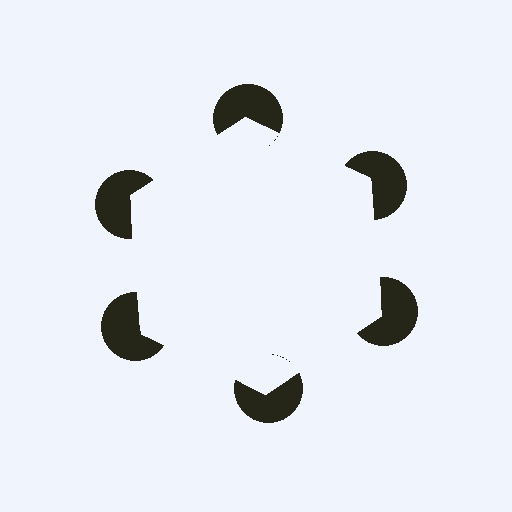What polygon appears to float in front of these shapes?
An illusory hexagon — its edges are inferred from the aligned wedge cuts in the pac-man discs, not physically drawn.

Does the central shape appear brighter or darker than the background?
It typically appears slightly brighter than the background, even though no actual brightness change is drawn.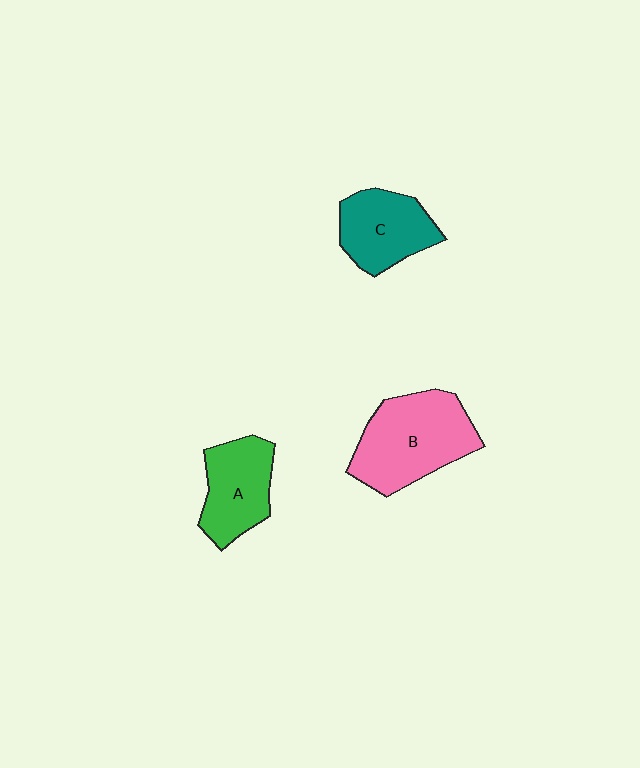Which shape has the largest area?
Shape B (pink).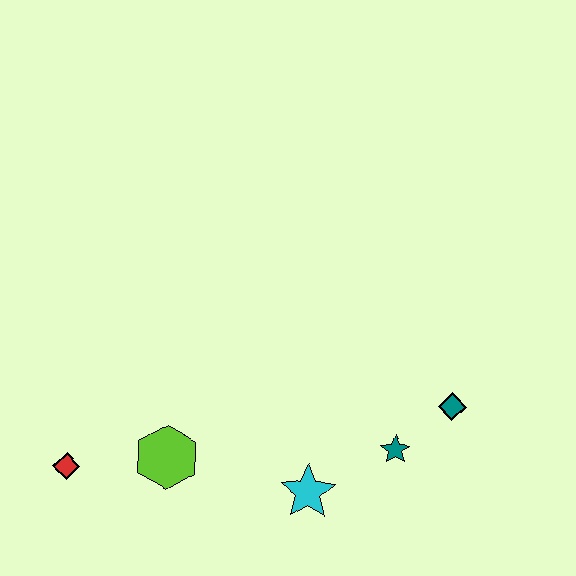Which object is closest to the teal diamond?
The teal star is closest to the teal diamond.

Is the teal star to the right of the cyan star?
Yes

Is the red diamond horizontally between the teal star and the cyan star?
No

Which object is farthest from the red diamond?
The teal diamond is farthest from the red diamond.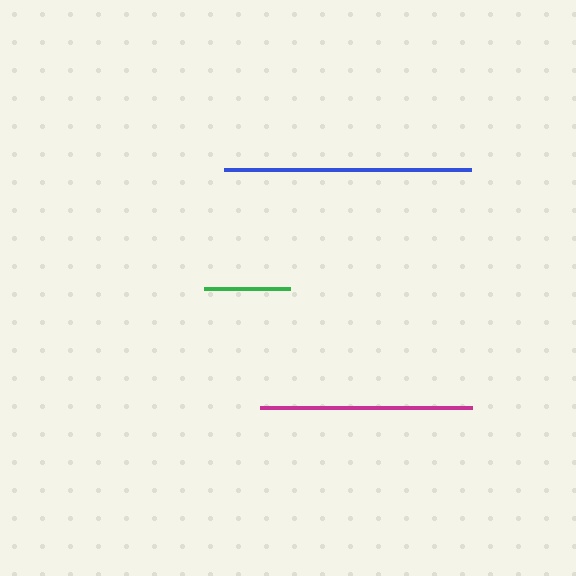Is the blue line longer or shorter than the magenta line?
The blue line is longer than the magenta line.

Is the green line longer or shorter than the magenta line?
The magenta line is longer than the green line.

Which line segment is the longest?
The blue line is the longest at approximately 247 pixels.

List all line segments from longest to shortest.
From longest to shortest: blue, magenta, green.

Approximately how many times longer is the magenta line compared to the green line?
The magenta line is approximately 2.5 times the length of the green line.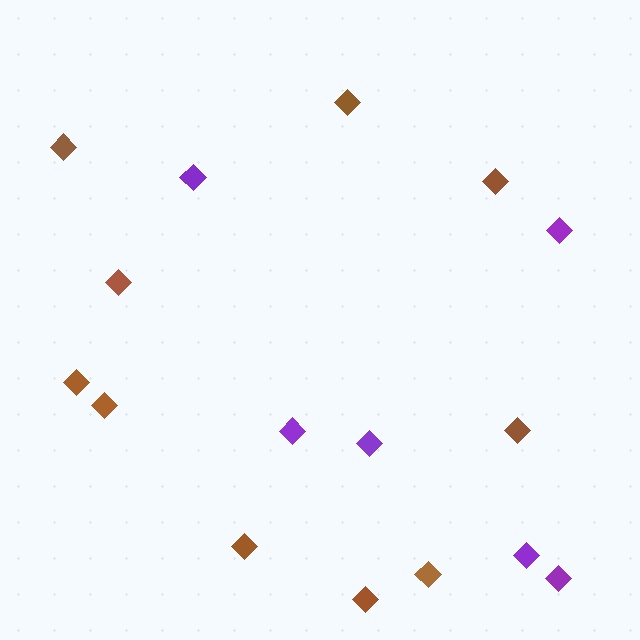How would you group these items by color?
There are 2 groups: one group of brown diamonds (10) and one group of purple diamonds (6).